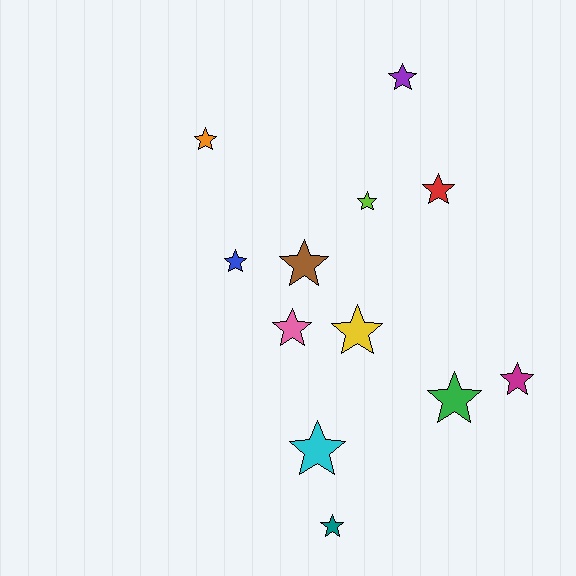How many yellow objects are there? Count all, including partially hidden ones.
There is 1 yellow object.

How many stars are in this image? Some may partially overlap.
There are 12 stars.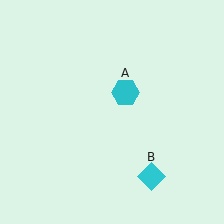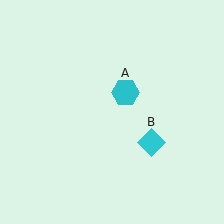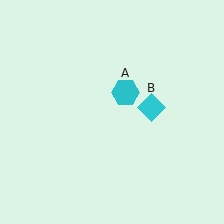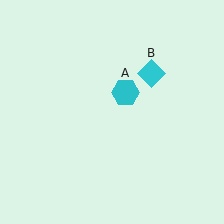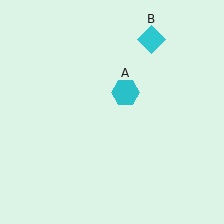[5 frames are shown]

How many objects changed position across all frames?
1 object changed position: cyan diamond (object B).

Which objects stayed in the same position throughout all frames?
Cyan hexagon (object A) remained stationary.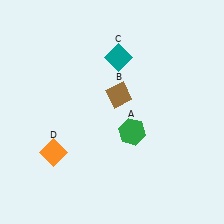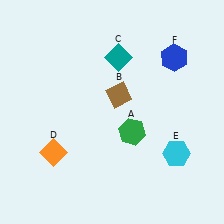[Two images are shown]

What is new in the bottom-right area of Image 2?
A cyan hexagon (E) was added in the bottom-right area of Image 2.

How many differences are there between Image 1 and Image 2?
There are 2 differences between the two images.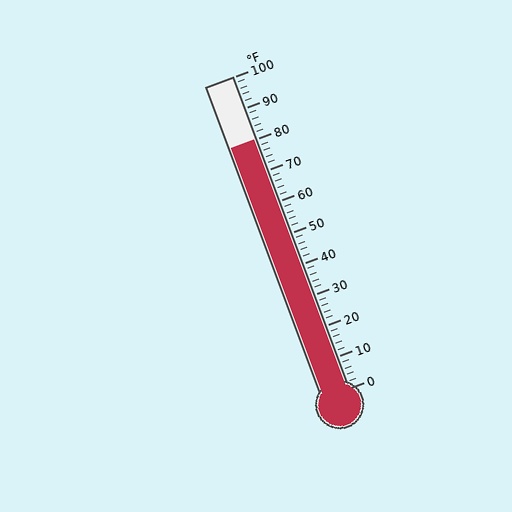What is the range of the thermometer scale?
The thermometer scale ranges from 0°F to 100°F.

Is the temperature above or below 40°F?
The temperature is above 40°F.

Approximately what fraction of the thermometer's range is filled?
The thermometer is filled to approximately 80% of its range.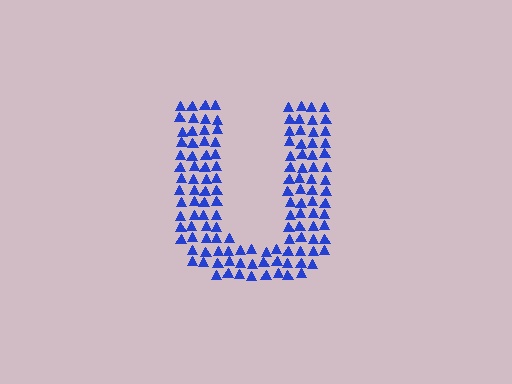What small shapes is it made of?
It is made of small triangles.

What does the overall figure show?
The overall figure shows the letter U.